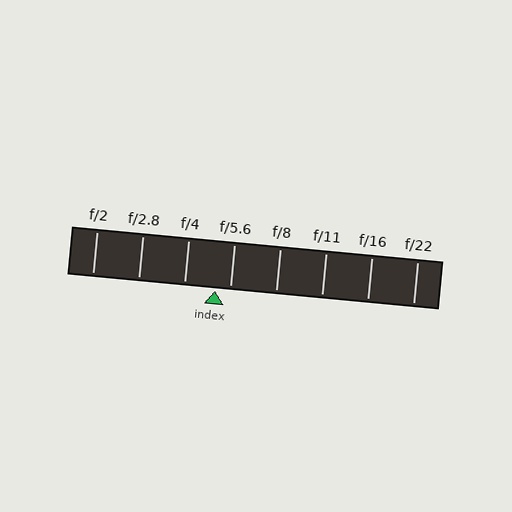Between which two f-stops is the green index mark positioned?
The index mark is between f/4 and f/5.6.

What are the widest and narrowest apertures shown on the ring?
The widest aperture shown is f/2 and the narrowest is f/22.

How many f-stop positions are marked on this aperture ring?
There are 8 f-stop positions marked.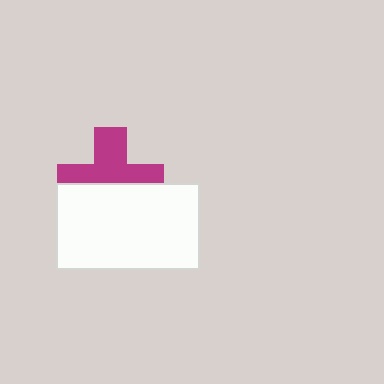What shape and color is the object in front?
The object in front is a white rectangle.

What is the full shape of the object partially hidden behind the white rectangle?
The partially hidden object is a magenta cross.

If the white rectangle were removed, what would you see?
You would see the complete magenta cross.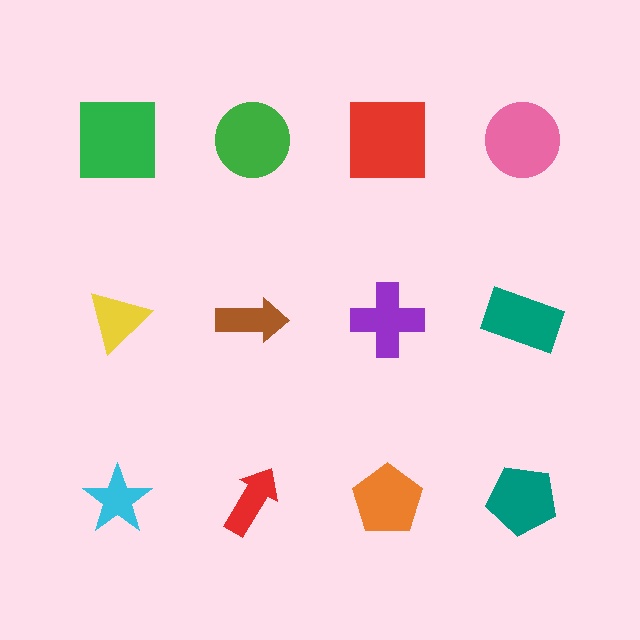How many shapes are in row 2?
4 shapes.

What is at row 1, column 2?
A green circle.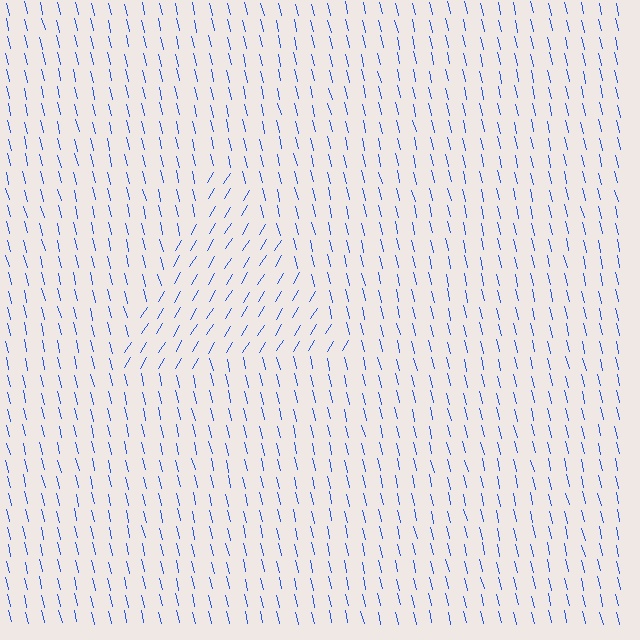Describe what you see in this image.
The image is filled with small blue line segments. A triangle region in the image has lines oriented differently from the surrounding lines, creating a visible texture boundary.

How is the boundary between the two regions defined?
The boundary is defined purely by a change in line orientation (approximately 45 degrees difference). All lines are the same color and thickness.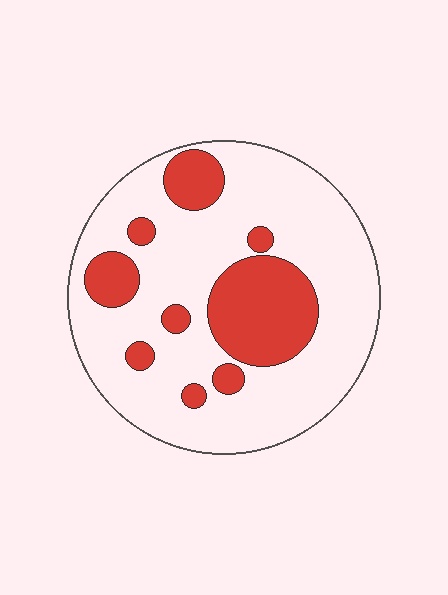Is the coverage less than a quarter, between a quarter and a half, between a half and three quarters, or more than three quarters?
Less than a quarter.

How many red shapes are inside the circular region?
9.